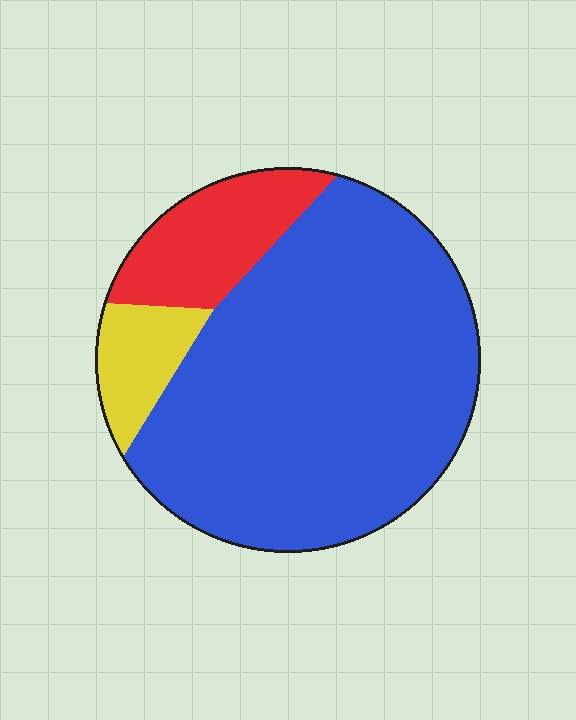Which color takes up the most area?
Blue, at roughly 75%.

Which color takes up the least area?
Yellow, at roughly 10%.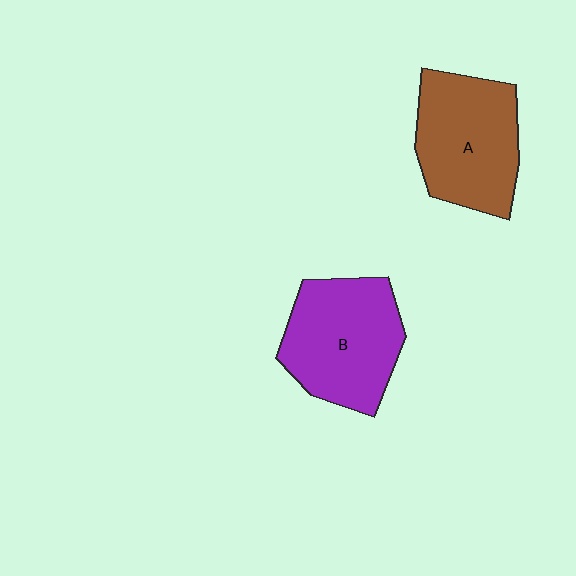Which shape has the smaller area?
Shape A (brown).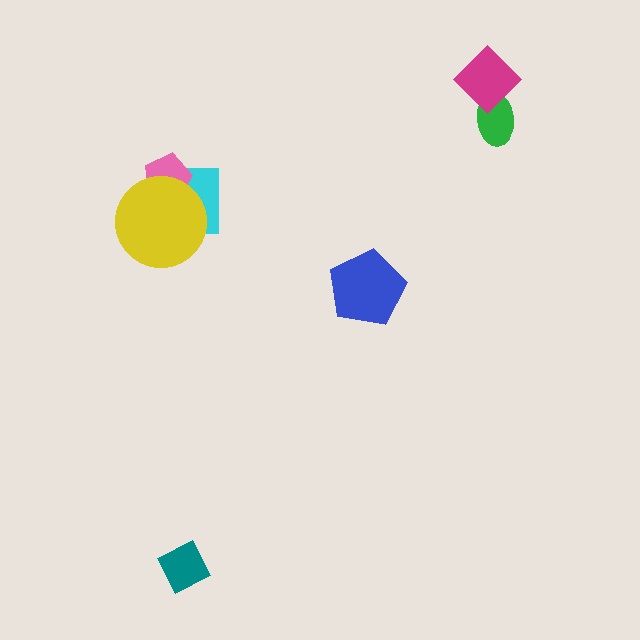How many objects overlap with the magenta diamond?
1 object overlaps with the magenta diamond.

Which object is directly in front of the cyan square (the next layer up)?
The pink pentagon is directly in front of the cyan square.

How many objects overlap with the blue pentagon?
0 objects overlap with the blue pentagon.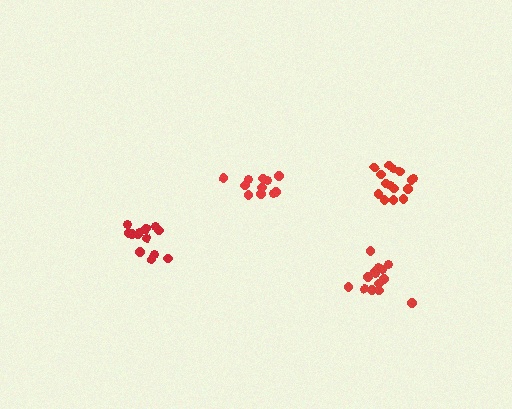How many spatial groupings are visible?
There are 4 spatial groupings.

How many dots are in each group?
Group 1: 12 dots, Group 2: 13 dots, Group 3: 15 dots, Group 4: 14 dots (54 total).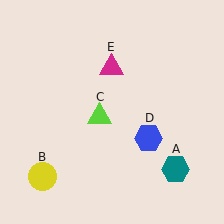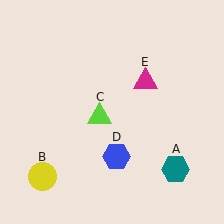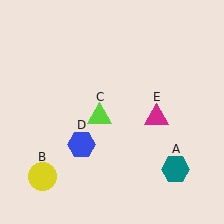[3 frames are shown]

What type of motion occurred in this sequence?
The blue hexagon (object D), magenta triangle (object E) rotated clockwise around the center of the scene.